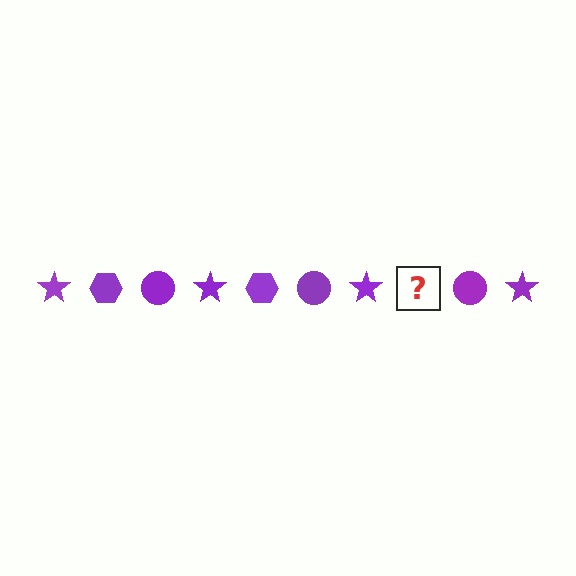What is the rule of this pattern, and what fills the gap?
The rule is that the pattern cycles through star, hexagon, circle shapes in purple. The gap should be filled with a purple hexagon.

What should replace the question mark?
The question mark should be replaced with a purple hexagon.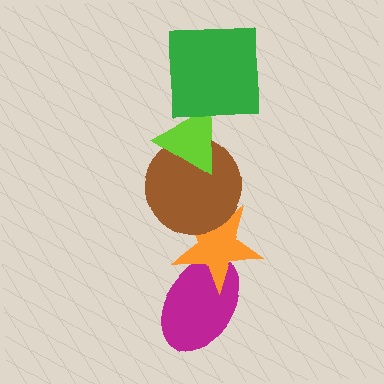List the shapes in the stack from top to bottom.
From top to bottom: the green square, the lime triangle, the brown circle, the orange star, the magenta ellipse.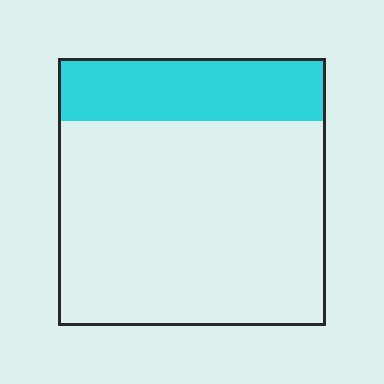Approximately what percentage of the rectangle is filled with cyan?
Approximately 25%.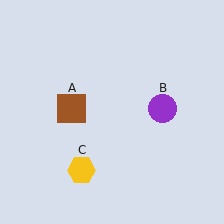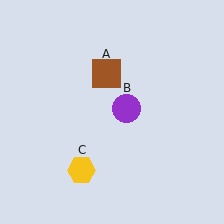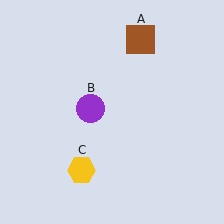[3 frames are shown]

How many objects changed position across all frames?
2 objects changed position: brown square (object A), purple circle (object B).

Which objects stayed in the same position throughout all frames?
Yellow hexagon (object C) remained stationary.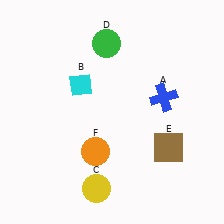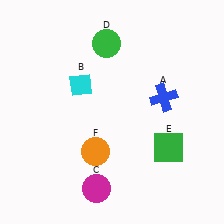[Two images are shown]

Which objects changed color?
C changed from yellow to magenta. E changed from brown to green.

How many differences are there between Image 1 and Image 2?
There are 2 differences between the two images.